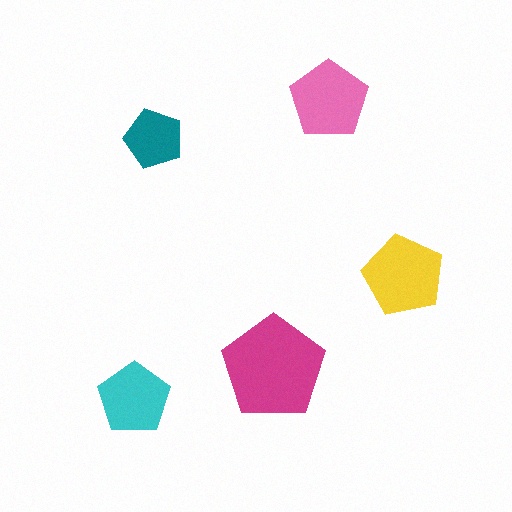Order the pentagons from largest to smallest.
the magenta one, the yellow one, the pink one, the cyan one, the teal one.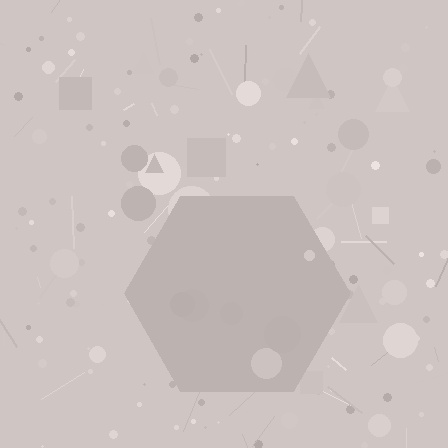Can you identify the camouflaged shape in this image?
The camouflaged shape is a hexagon.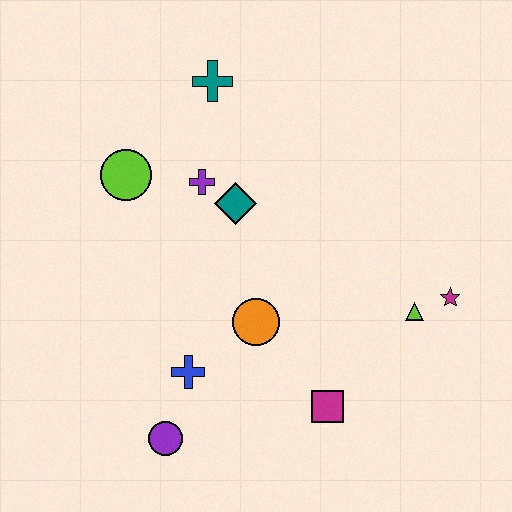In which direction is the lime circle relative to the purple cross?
The lime circle is to the left of the purple cross.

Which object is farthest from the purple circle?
The teal cross is farthest from the purple circle.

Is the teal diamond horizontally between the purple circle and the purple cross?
No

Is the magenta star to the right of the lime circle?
Yes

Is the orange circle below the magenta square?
No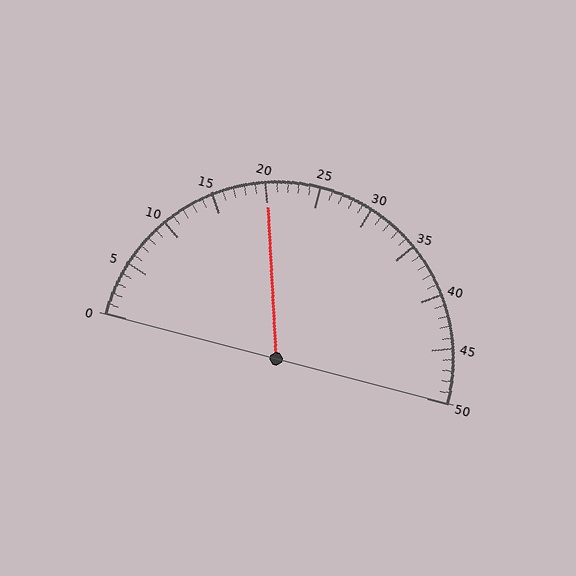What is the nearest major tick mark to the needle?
The nearest major tick mark is 20.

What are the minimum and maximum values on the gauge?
The gauge ranges from 0 to 50.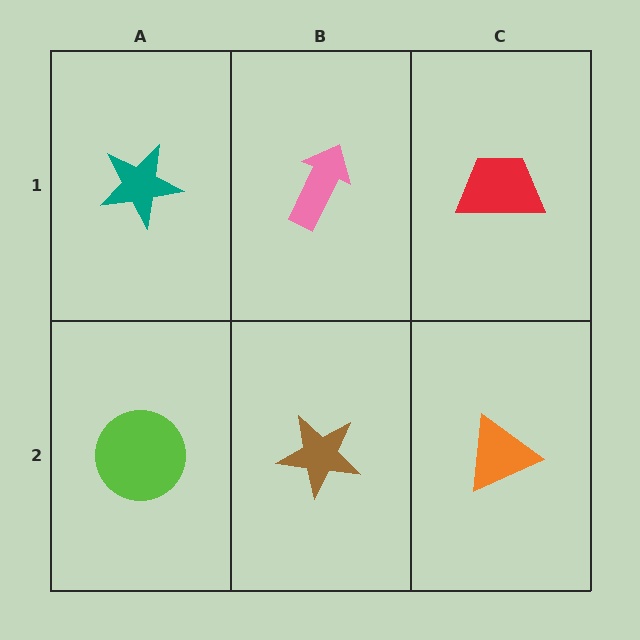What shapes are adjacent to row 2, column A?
A teal star (row 1, column A), a brown star (row 2, column B).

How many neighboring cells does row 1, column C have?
2.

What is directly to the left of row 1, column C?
A pink arrow.